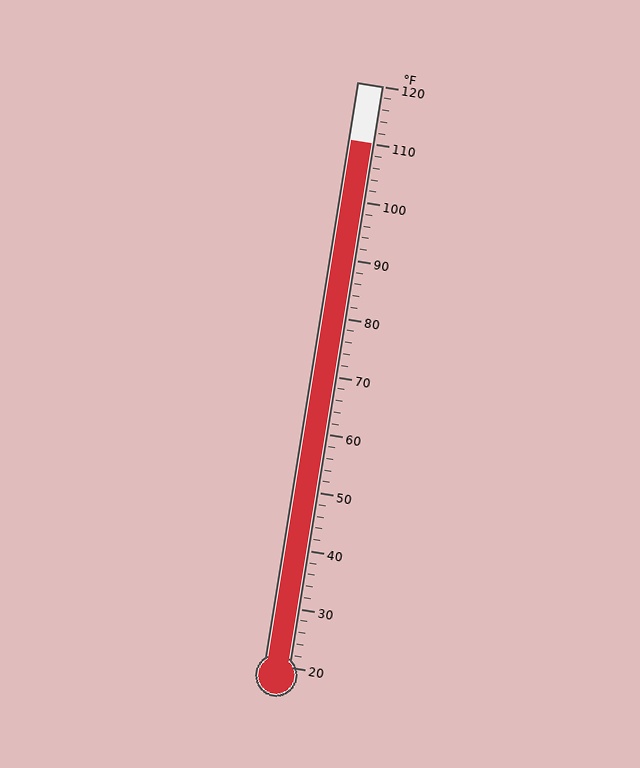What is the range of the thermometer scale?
The thermometer scale ranges from 20°F to 120°F.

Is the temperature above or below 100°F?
The temperature is above 100°F.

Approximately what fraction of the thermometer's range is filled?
The thermometer is filled to approximately 90% of its range.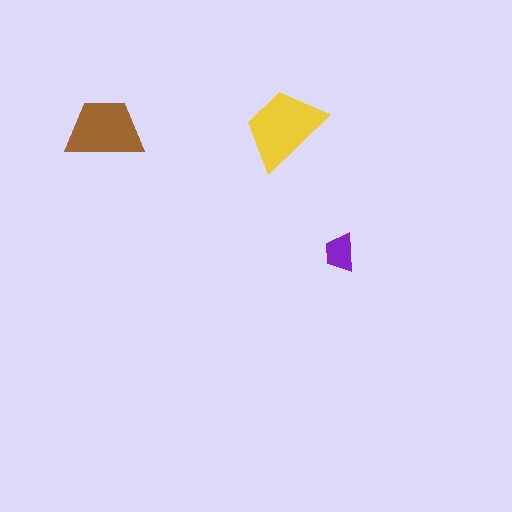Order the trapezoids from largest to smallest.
the yellow one, the brown one, the purple one.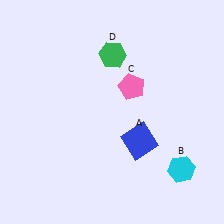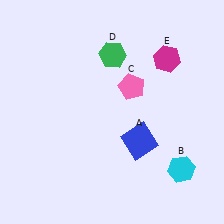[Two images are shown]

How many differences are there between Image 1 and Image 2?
There is 1 difference between the two images.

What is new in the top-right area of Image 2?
A magenta hexagon (E) was added in the top-right area of Image 2.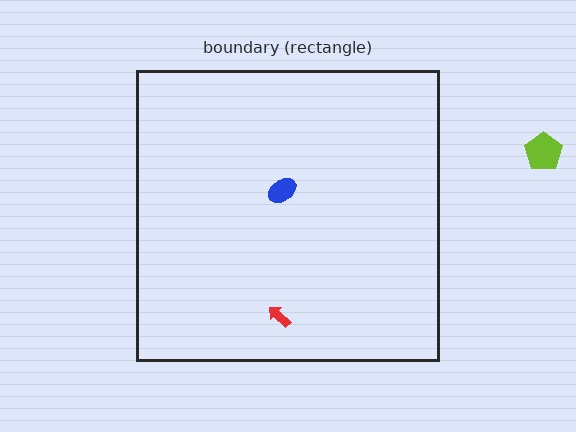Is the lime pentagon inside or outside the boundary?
Outside.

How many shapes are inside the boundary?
2 inside, 1 outside.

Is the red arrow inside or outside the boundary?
Inside.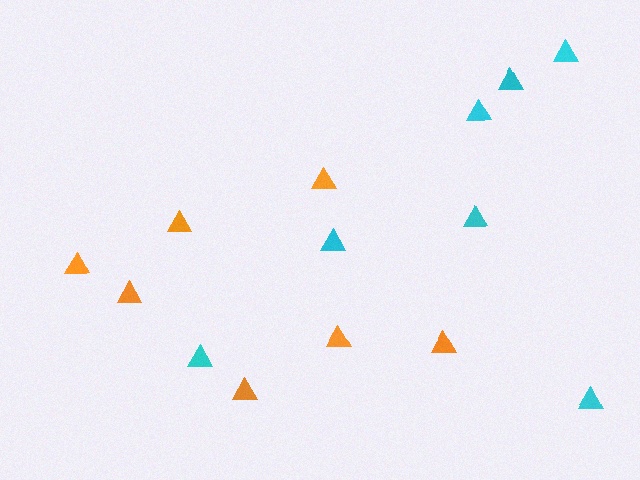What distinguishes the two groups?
There are 2 groups: one group of orange triangles (7) and one group of cyan triangles (7).